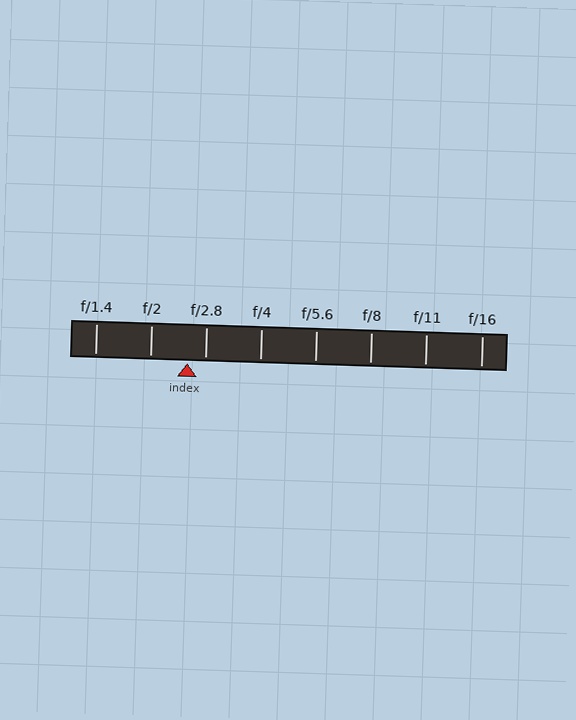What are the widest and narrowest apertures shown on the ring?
The widest aperture shown is f/1.4 and the narrowest is f/16.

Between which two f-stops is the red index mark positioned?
The index mark is between f/2 and f/2.8.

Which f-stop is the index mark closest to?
The index mark is closest to f/2.8.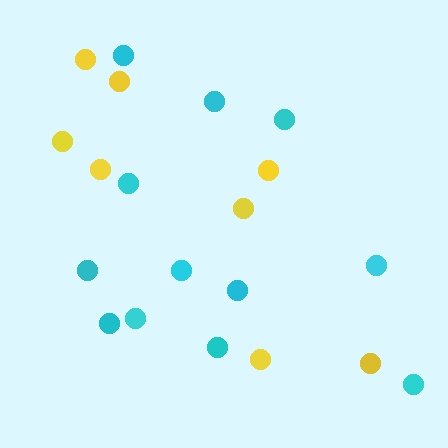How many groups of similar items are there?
There are 2 groups: one group of cyan circles (12) and one group of yellow circles (8).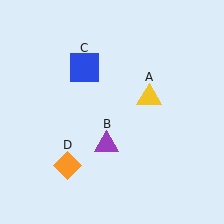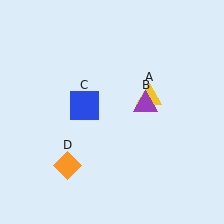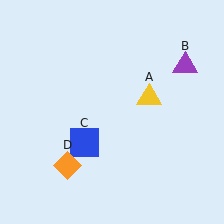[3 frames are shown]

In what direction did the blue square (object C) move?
The blue square (object C) moved down.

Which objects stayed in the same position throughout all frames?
Yellow triangle (object A) and orange diamond (object D) remained stationary.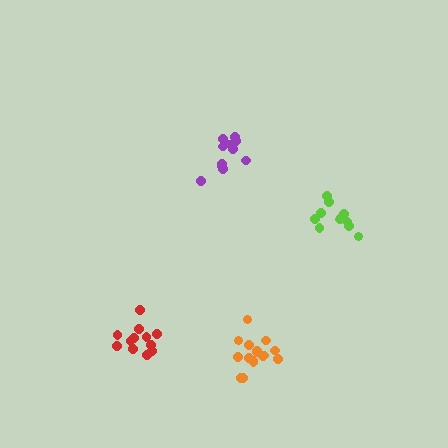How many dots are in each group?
Group 1: 16 dots, Group 2: 11 dots, Group 3: 11 dots, Group 4: 12 dots (50 total).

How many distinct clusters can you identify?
There are 4 distinct clusters.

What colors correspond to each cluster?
The clusters are colored: orange, lime, purple, red.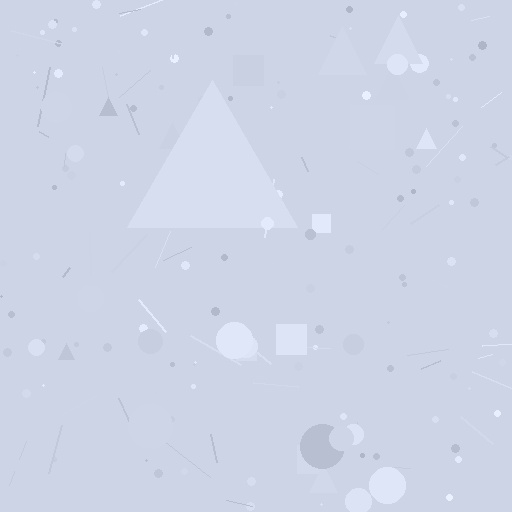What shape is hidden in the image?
A triangle is hidden in the image.